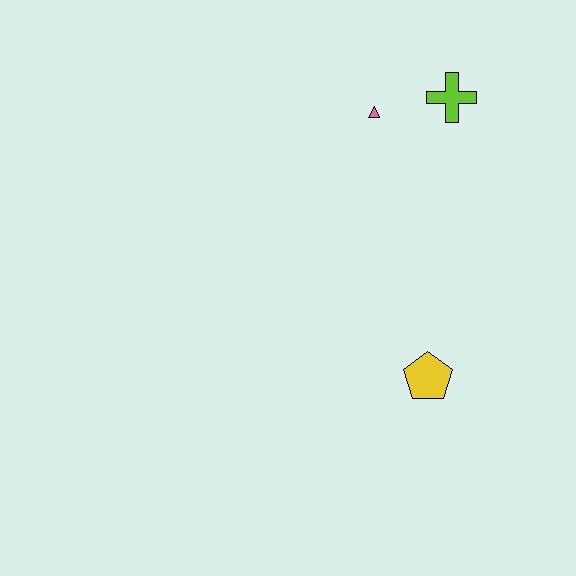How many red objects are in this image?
There are no red objects.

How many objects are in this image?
There are 3 objects.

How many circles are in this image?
There are no circles.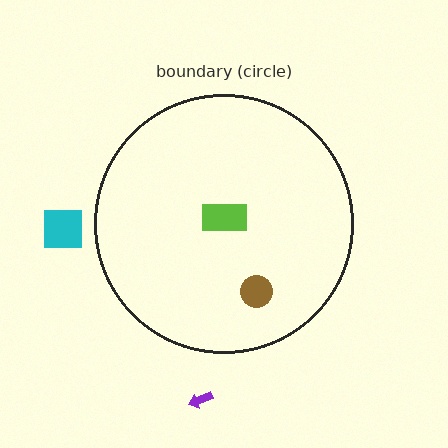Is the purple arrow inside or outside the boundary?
Outside.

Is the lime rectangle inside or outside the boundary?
Inside.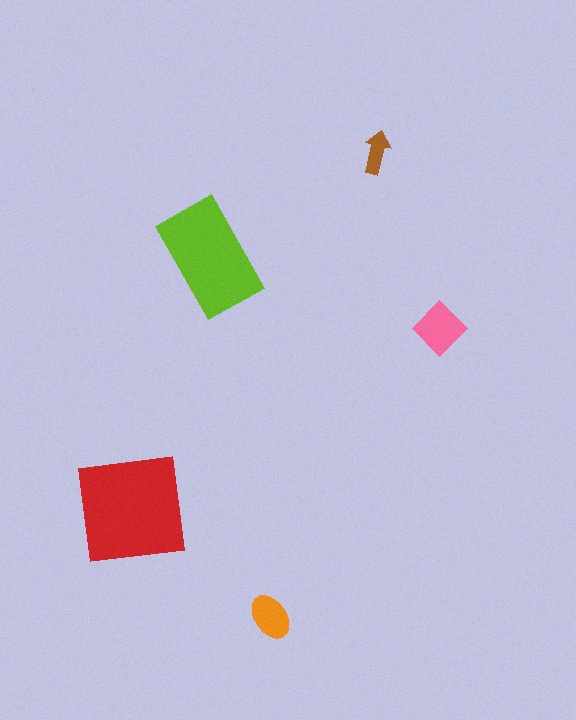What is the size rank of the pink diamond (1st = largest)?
3rd.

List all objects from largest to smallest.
The red square, the lime rectangle, the pink diamond, the orange ellipse, the brown arrow.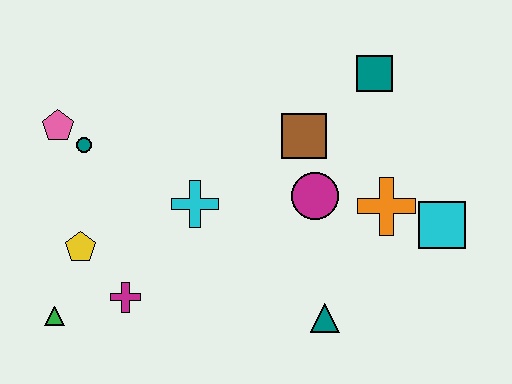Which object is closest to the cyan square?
The orange cross is closest to the cyan square.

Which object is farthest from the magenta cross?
The teal square is farthest from the magenta cross.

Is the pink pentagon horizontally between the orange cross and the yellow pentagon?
No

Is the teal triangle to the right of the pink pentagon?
Yes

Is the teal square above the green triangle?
Yes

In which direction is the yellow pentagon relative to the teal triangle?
The yellow pentagon is to the left of the teal triangle.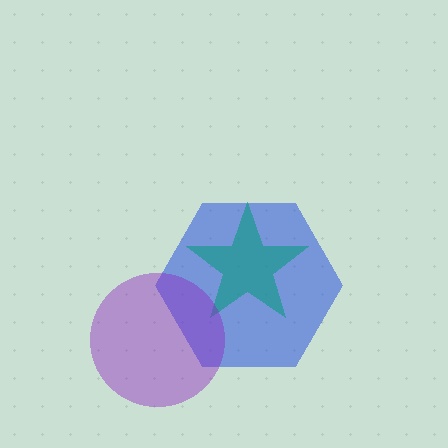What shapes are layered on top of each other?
The layered shapes are: a blue hexagon, a teal star, a purple circle.